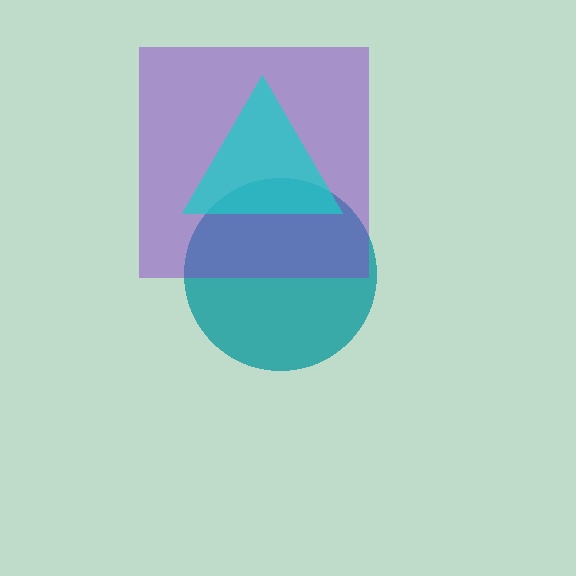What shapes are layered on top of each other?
The layered shapes are: a teal circle, a purple square, a cyan triangle.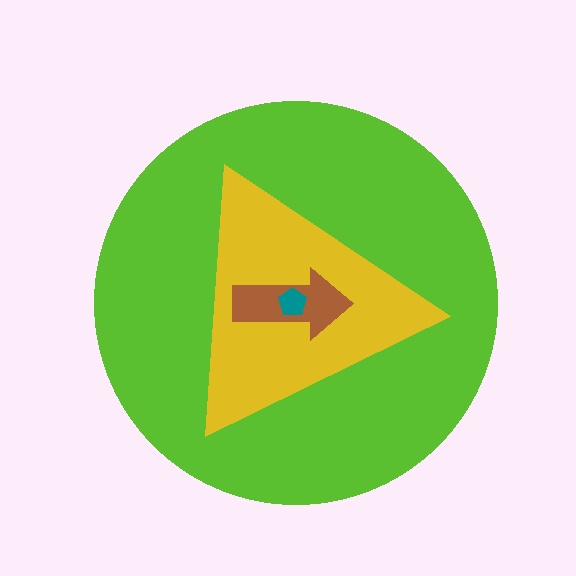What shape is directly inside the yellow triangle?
The brown arrow.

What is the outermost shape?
The lime circle.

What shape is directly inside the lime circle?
The yellow triangle.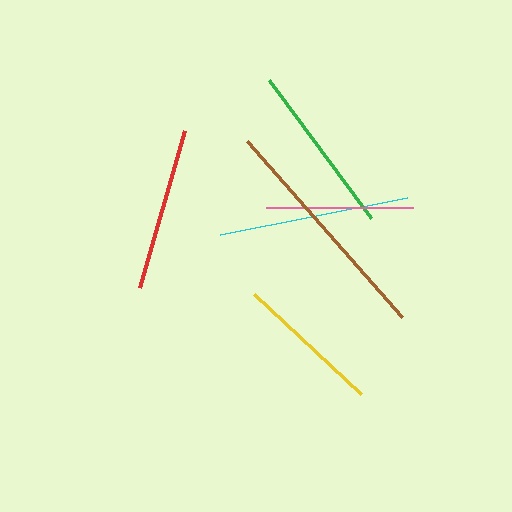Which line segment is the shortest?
The pink line is the shortest at approximately 147 pixels.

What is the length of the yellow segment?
The yellow segment is approximately 147 pixels long.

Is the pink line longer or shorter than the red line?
The red line is longer than the pink line.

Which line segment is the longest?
The brown line is the longest at approximately 235 pixels.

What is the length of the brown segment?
The brown segment is approximately 235 pixels long.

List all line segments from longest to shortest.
From longest to shortest: brown, cyan, green, red, yellow, pink.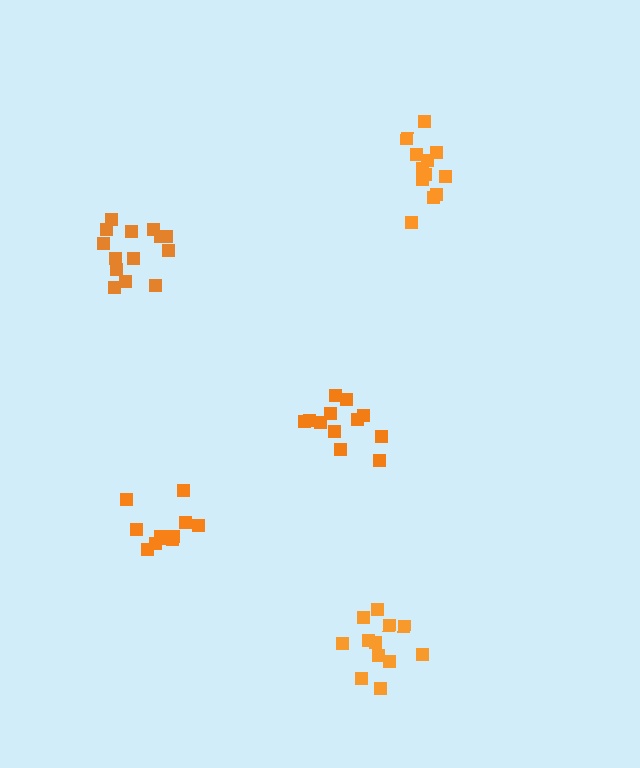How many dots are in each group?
Group 1: 14 dots, Group 2: 12 dots, Group 3: 12 dots, Group 4: 12 dots, Group 5: 11 dots (61 total).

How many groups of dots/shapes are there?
There are 5 groups.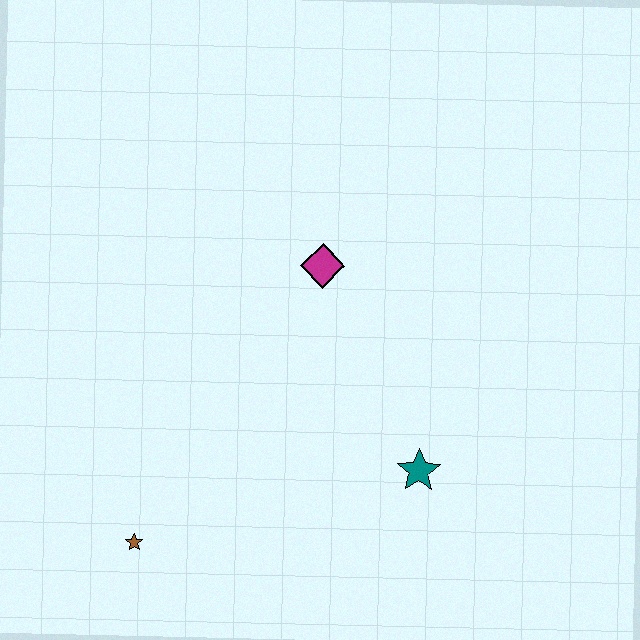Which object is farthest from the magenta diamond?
The brown star is farthest from the magenta diamond.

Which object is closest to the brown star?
The teal star is closest to the brown star.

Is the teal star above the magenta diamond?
No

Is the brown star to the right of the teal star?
No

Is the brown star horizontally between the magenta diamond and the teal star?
No